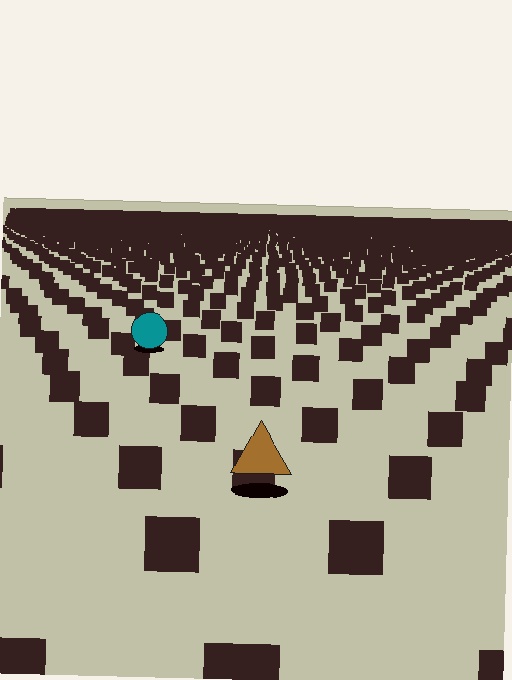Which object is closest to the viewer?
The brown triangle is closest. The texture marks near it are larger and more spread out.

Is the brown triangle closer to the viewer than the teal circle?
Yes. The brown triangle is closer — you can tell from the texture gradient: the ground texture is coarser near it.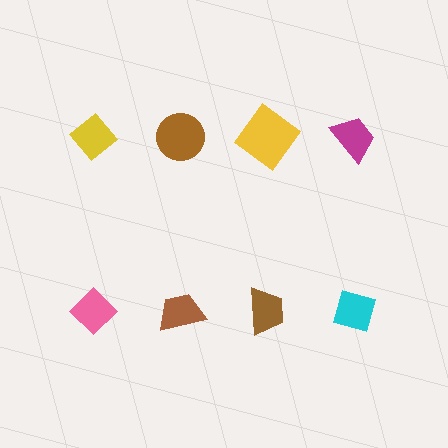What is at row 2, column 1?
A pink diamond.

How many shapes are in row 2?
4 shapes.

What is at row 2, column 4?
A cyan diamond.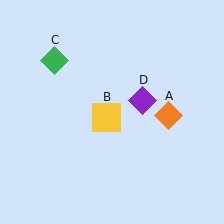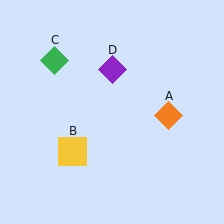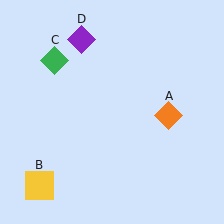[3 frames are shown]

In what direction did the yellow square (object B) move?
The yellow square (object B) moved down and to the left.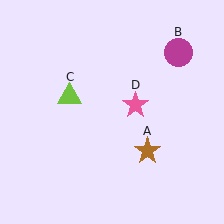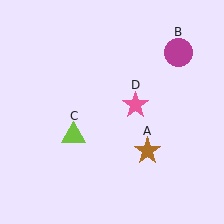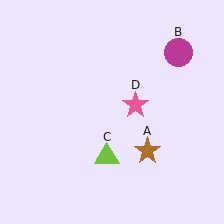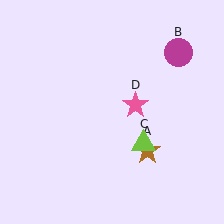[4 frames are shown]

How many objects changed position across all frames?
1 object changed position: lime triangle (object C).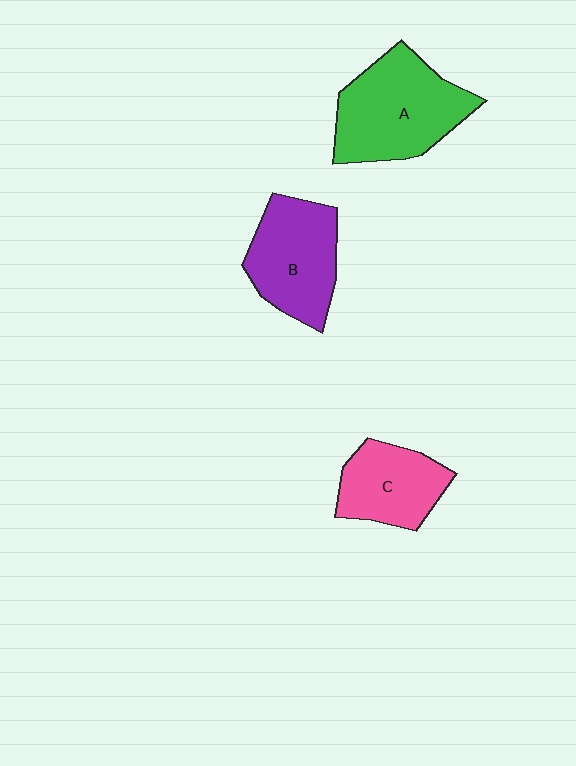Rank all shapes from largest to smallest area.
From largest to smallest: A (green), B (purple), C (pink).